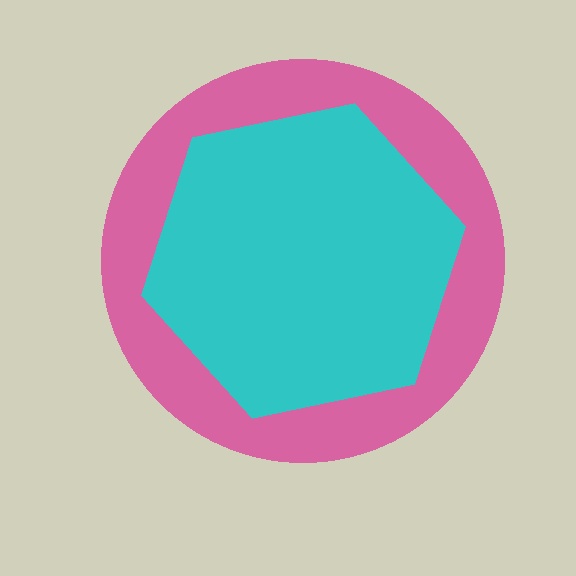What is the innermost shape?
The cyan hexagon.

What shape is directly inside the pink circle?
The cyan hexagon.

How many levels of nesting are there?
2.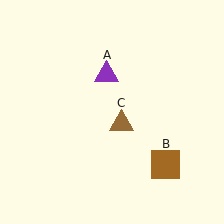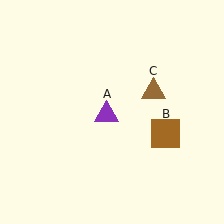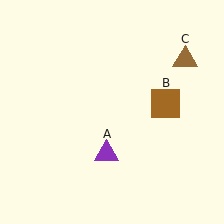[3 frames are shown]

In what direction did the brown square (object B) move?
The brown square (object B) moved up.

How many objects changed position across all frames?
3 objects changed position: purple triangle (object A), brown square (object B), brown triangle (object C).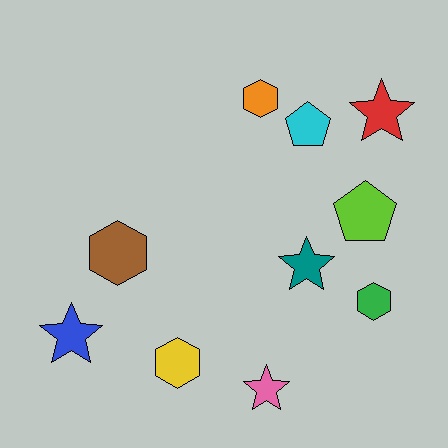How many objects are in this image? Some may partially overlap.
There are 10 objects.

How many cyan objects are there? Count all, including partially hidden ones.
There is 1 cyan object.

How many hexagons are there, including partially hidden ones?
There are 4 hexagons.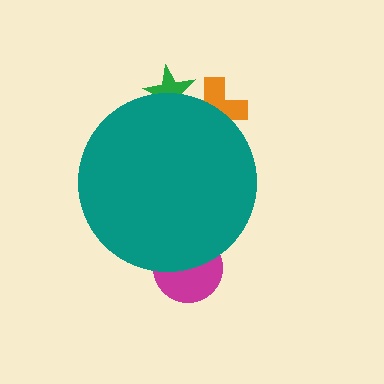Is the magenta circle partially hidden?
Yes, the magenta circle is partially hidden behind the teal circle.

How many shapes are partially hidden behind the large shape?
3 shapes are partially hidden.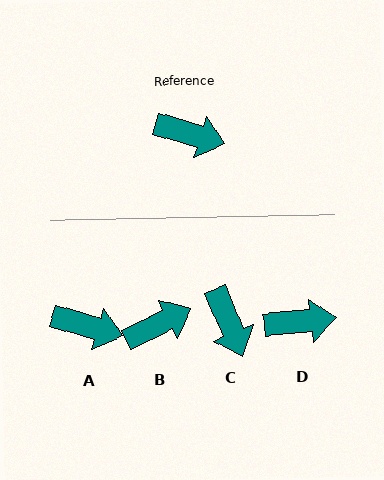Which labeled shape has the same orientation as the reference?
A.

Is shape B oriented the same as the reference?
No, it is off by about 43 degrees.